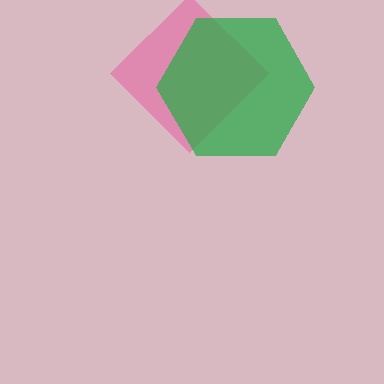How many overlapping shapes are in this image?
There are 2 overlapping shapes in the image.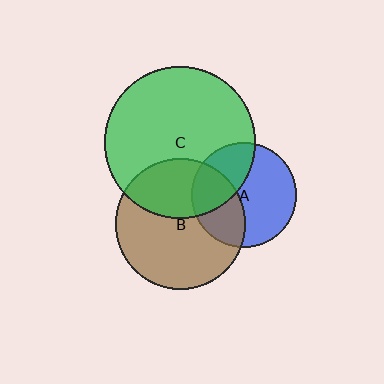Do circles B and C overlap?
Yes.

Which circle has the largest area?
Circle C (green).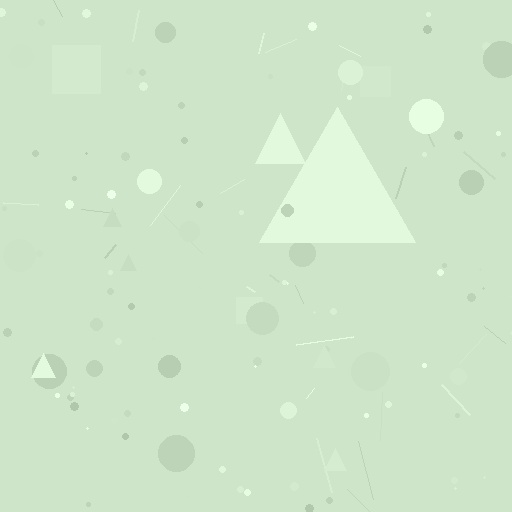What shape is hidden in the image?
A triangle is hidden in the image.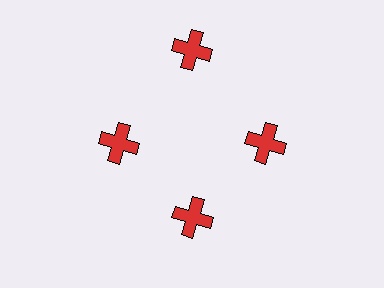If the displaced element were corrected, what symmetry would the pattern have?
It would have 4-fold rotational symmetry — the pattern would map onto itself every 90 degrees.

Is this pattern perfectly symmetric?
No. The 4 red crosses are arranged in a ring, but one element near the 12 o'clock position is pushed outward from the center, breaking the 4-fold rotational symmetry.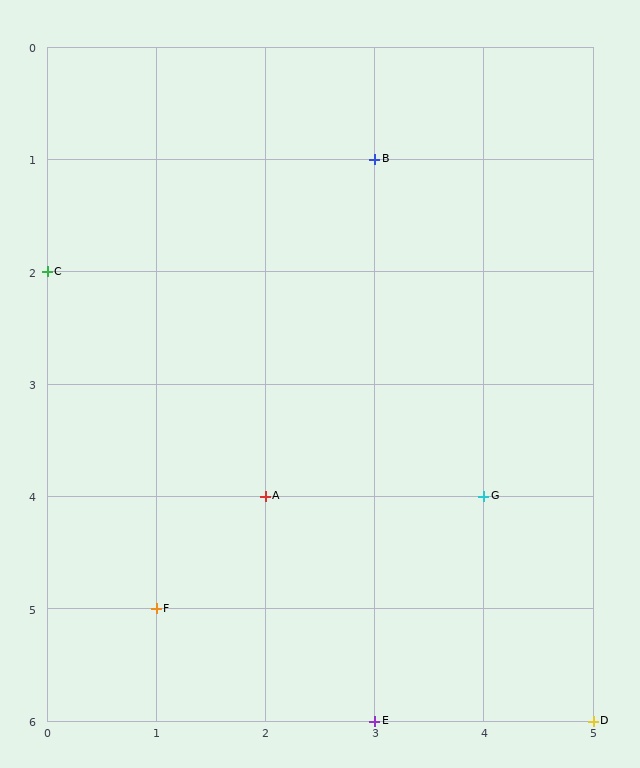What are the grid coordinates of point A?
Point A is at grid coordinates (2, 4).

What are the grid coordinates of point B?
Point B is at grid coordinates (3, 1).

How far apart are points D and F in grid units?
Points D and F are 4 columns and 1 row apart (about 4.1 grid units diagonally).